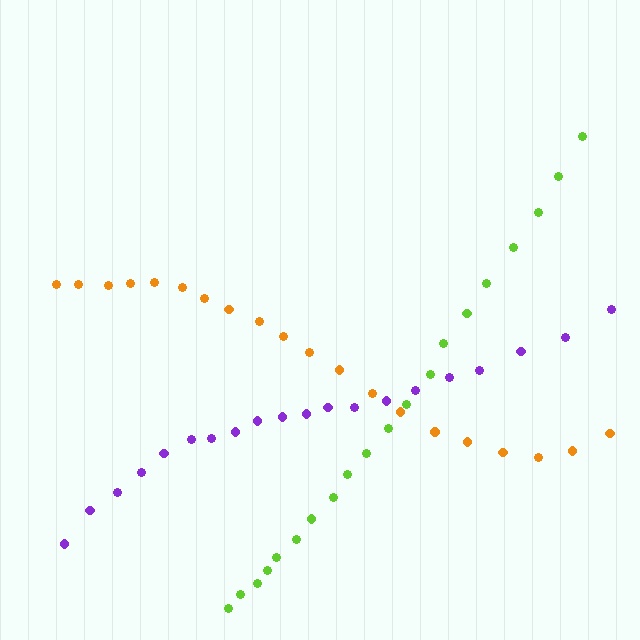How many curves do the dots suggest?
There are 3 distinct paths.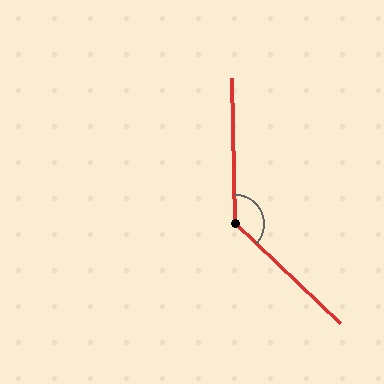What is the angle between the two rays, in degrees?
Approximately 135 degrees.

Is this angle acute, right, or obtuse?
It is obtuse.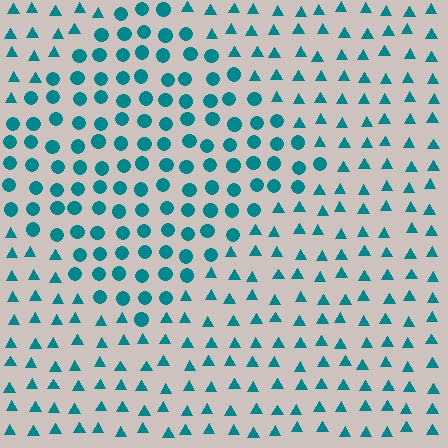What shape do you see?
I see a diamond.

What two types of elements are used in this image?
The image uses circles inside the diamond region and triangles outside it.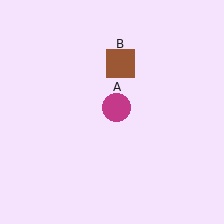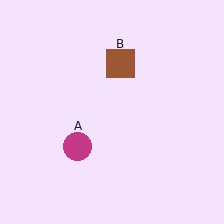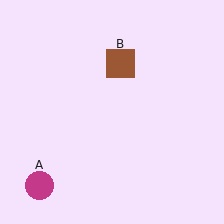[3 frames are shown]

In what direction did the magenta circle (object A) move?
The magenta circle (object A) moved down and to the left.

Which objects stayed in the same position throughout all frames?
Brown square (object B) remained stationary.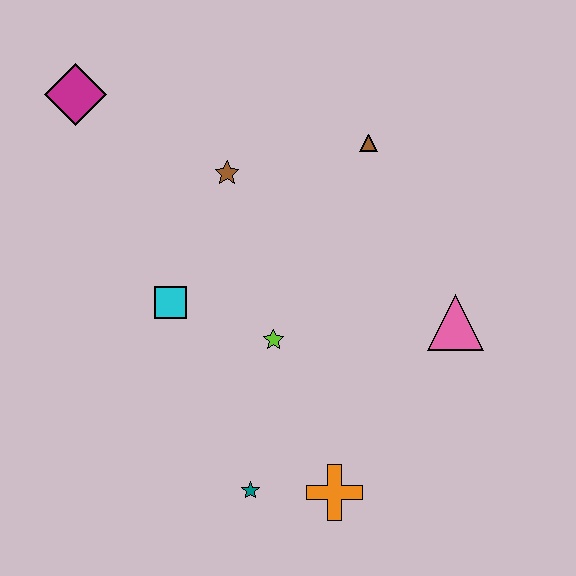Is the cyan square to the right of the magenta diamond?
Yes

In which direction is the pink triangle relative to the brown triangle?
The pink triangle is below the brown triangle.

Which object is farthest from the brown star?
The orange cross is farthest from the brown star.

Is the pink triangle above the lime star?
Yes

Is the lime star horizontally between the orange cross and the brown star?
Yes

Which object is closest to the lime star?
The cyan square is closest to the lime star.